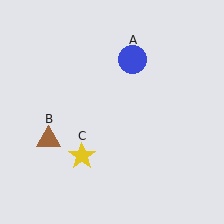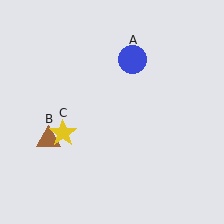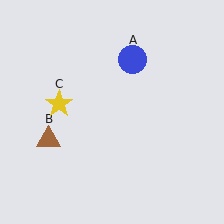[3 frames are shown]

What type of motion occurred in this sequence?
The yellow star (object C) rotated clockwise around the center of the scene.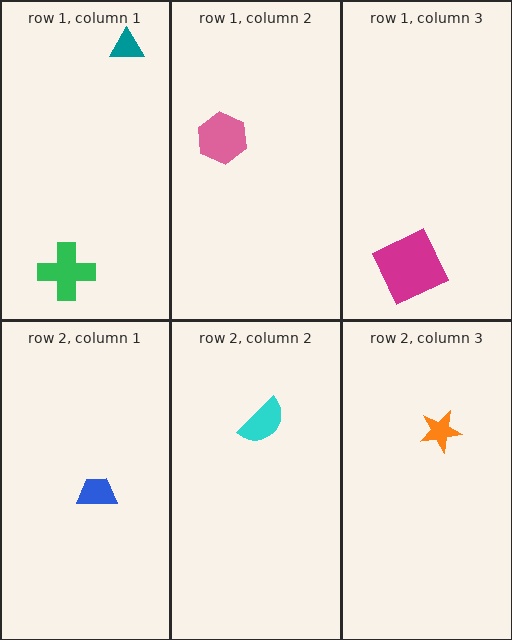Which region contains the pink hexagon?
The row 1, column 2 region.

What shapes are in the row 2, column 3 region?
The orange star.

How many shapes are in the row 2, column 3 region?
1.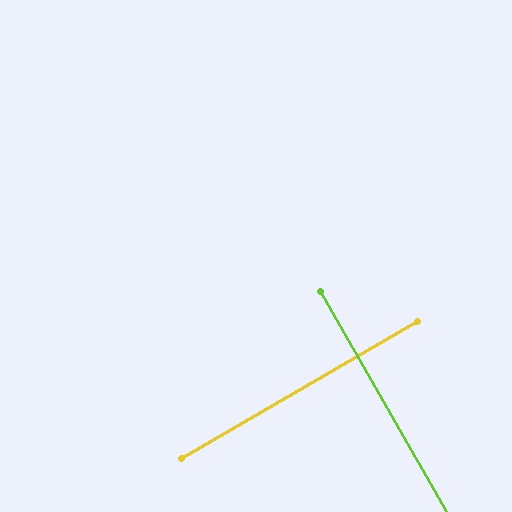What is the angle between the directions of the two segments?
Approximately 89 degrees.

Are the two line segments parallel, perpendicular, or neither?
Perpendicular — they meet at approximately 89°.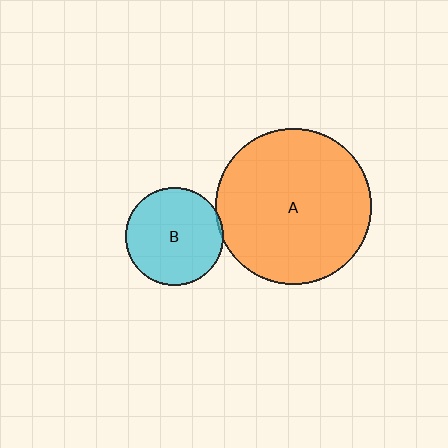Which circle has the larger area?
Circle A (orange).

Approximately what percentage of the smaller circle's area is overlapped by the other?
Approximately 5%.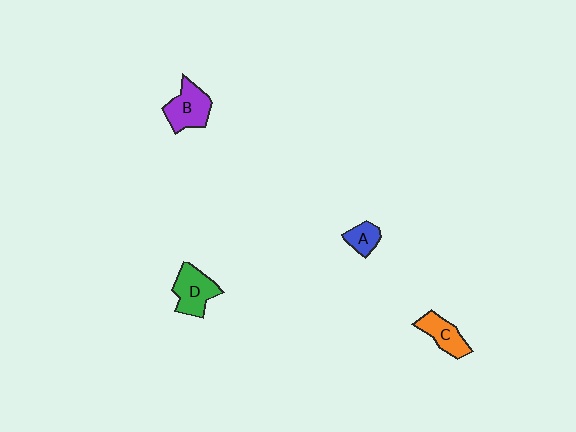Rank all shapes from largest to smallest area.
From largest to smallest: B (purple), D (green), C (orange), A (blue).